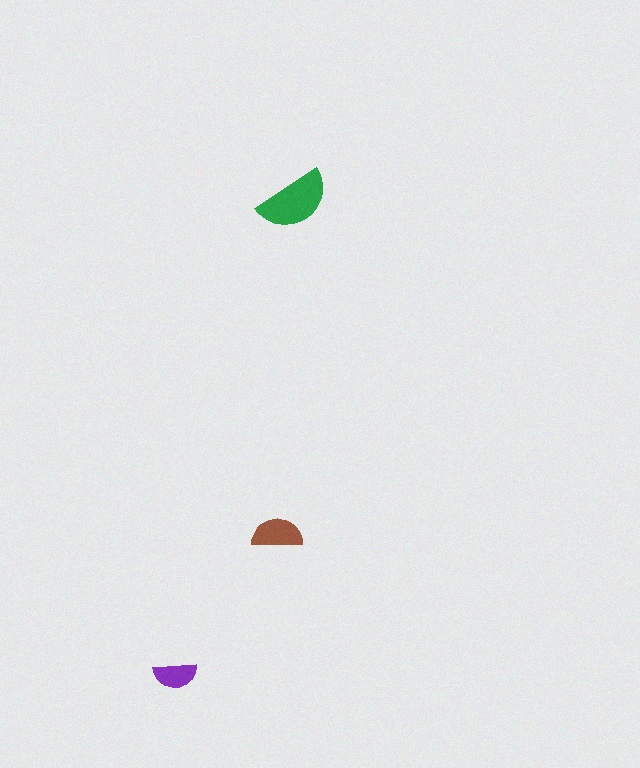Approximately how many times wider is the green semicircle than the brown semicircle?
About 1.5 times wider.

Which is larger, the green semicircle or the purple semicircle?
The green one.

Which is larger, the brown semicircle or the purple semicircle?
The brown one.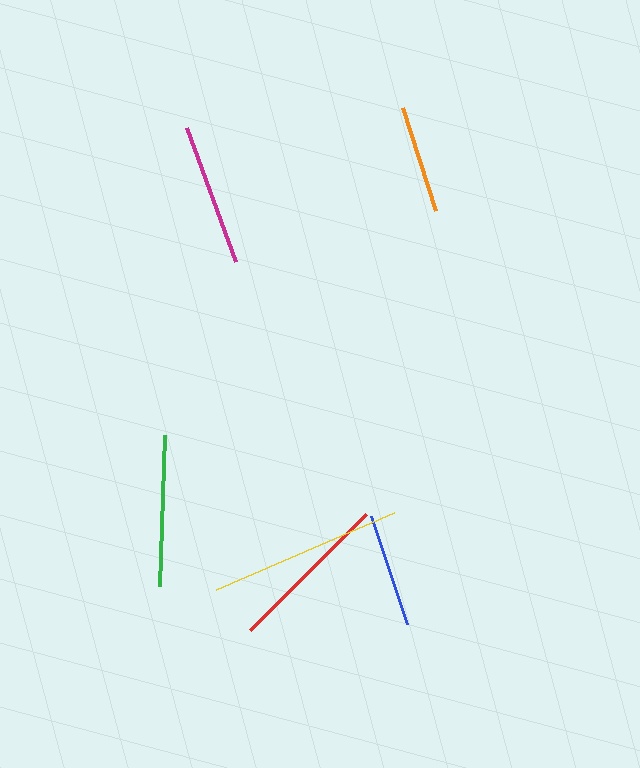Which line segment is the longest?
The yellow line is the longest at approximately 194 pixels.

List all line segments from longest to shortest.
From longest to shortest: yellow, red, green, magenta, blue, orange.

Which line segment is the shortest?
The orange line is the shortest at approximately 108 pixels.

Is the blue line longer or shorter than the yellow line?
The yellow line is longer than the blue line.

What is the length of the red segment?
The red segment is approximately 164 pixels long.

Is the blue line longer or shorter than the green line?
The green line is longer than the blue line.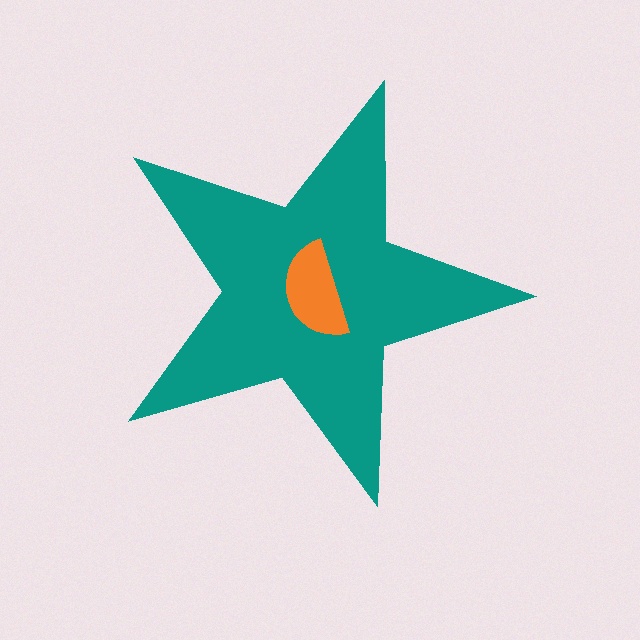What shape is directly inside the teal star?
The orange semicircle.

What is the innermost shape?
The orange semicircle.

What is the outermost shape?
The teal star.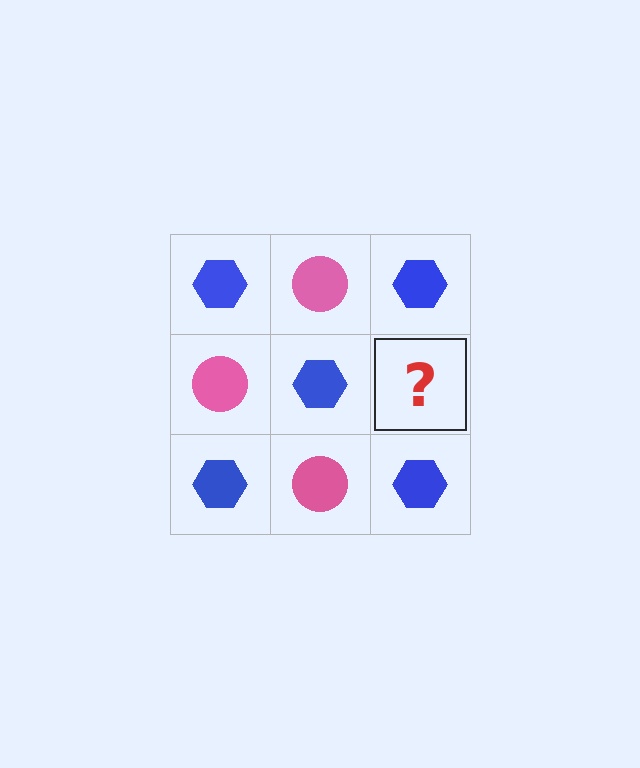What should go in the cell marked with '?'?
The missing cell should contain a pink circle.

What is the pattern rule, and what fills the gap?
The rule is that it alternates blue hexagon and pink circle in a checkerboard pattern. The gap should be filled with a pink circle.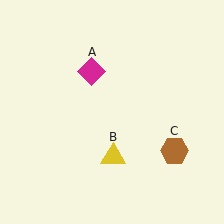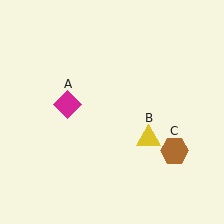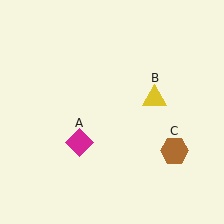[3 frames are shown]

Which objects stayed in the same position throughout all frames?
Brown hexagon (object C) remained stationary.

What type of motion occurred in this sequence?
The magenta diamond (object A), yellow triangle (object B) rotated counterclockwise around the center of the scene.